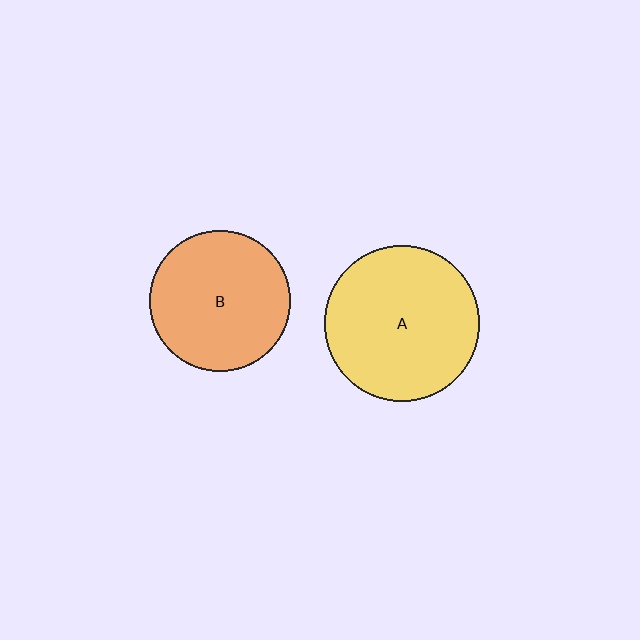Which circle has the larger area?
Circle A (yellow).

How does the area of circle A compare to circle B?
Approximately 1.2 times.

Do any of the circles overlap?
No, none of the circles overlap.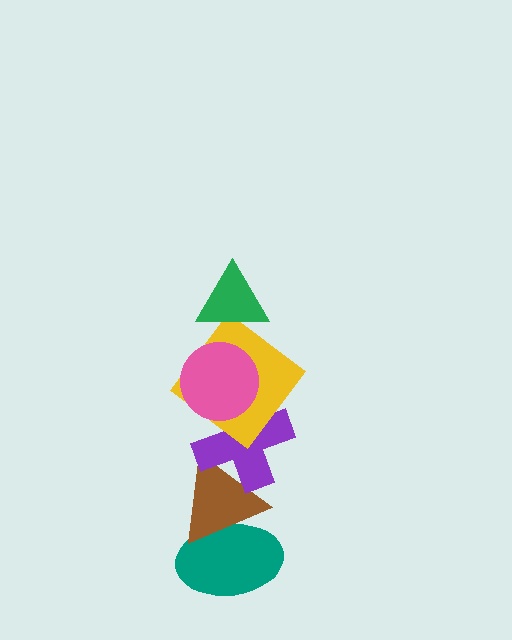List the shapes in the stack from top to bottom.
From top to bottom: the green triangle, the pink circle, the yellow diamond, the purple cross, the brown triangle, the teal ellipse.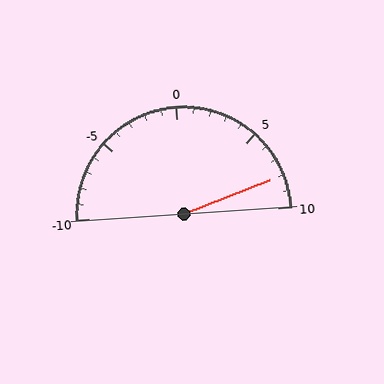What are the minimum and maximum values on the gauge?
The gauge ranges from -10 to 10.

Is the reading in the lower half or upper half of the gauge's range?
The reading is in the upper half of the range (-10 to 10).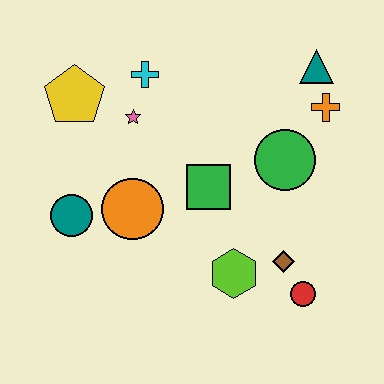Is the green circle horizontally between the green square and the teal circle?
No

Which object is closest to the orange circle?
The teal circle is closest to the orange circle.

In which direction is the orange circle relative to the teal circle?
The orange circle is to the right of the teal circle.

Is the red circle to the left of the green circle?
No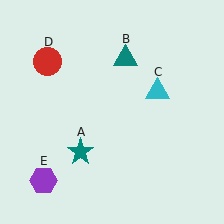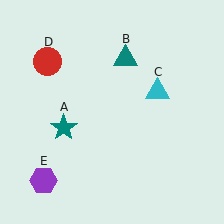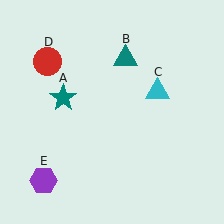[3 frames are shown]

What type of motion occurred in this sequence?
The teal star (object A) rotated clockwise around the center of the scene.